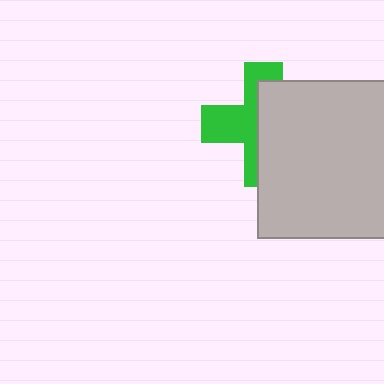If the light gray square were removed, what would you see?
You would see the complete green cross.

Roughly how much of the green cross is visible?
About half of it is visible (roughly 47%).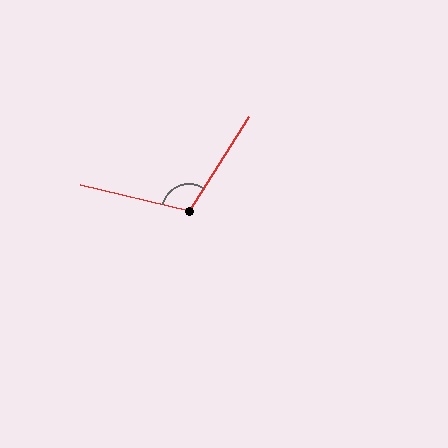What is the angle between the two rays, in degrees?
Approximately 109 degrees.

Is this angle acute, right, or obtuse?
It is obtuse.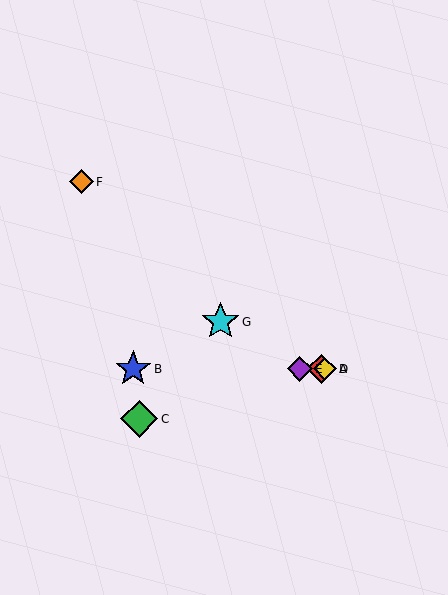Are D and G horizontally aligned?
No, D is at y≈369 and G is at y≈322.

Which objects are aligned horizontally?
Objects A, B, D, E are aligned horizontally.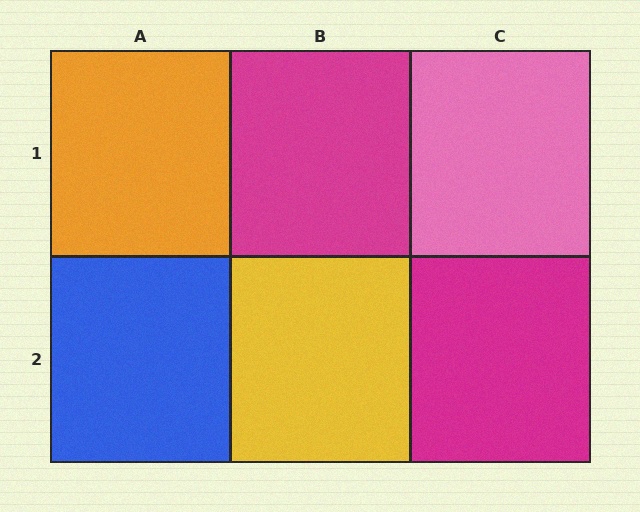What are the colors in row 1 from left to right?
Orange, magenta, pink.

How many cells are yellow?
1 cell is yellow.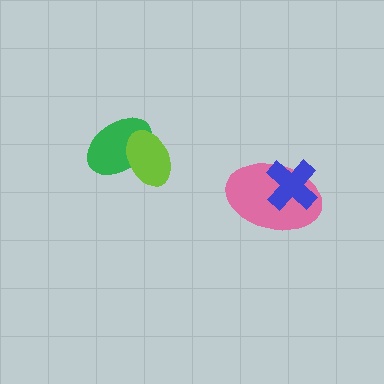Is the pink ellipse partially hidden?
Yes, it is partially covered by another shape.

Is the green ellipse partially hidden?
Yes, it is partially covered by another shape.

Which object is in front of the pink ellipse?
The blue cross is in front of the pink ellipse.